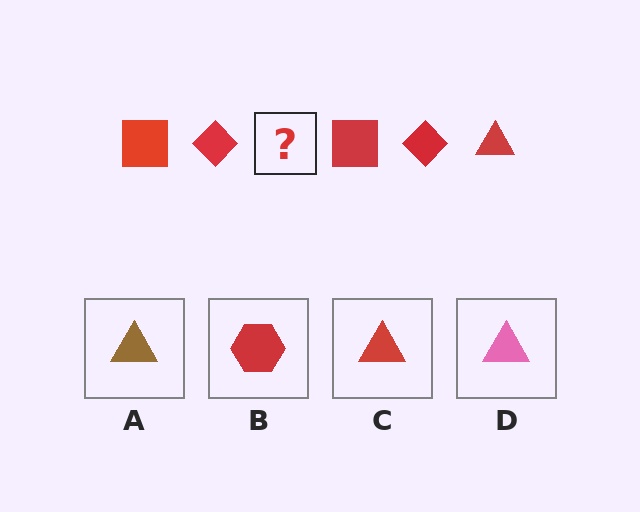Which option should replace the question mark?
Option C.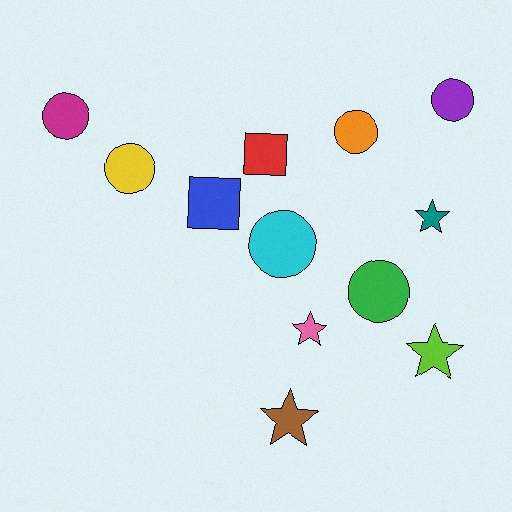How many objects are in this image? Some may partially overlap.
There are 12 objects.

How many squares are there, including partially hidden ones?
There are 2 squares.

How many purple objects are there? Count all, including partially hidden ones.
There is 1 purple object.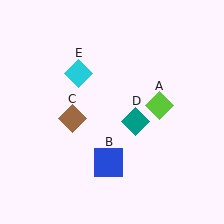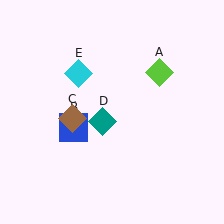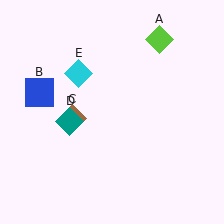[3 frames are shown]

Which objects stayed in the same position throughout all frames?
Brown diamond (object C) and cyan diamond (object E) remained stationary.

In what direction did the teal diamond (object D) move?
The teal diamond (object D) moved left.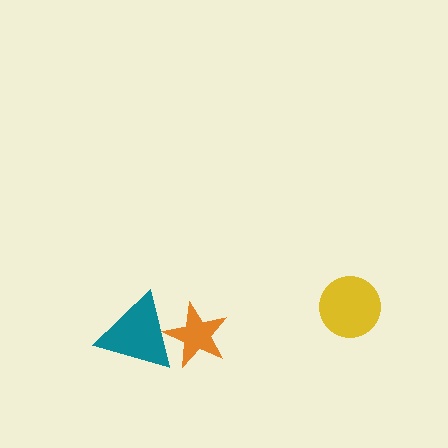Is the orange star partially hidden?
Yes, it is partially covered by another shape.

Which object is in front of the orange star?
The teal triangle is in front of the orange star.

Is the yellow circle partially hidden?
No, no other shape covers it.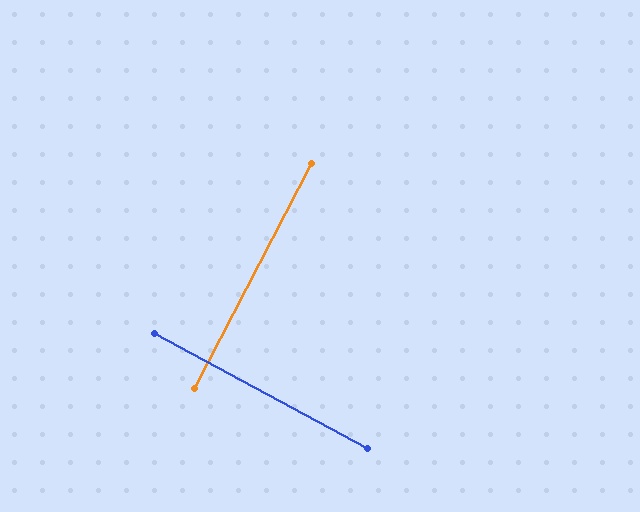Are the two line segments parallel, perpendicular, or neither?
Perpendicular — they meet at approximately 89°.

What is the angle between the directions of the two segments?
Approximately 89 degrees.